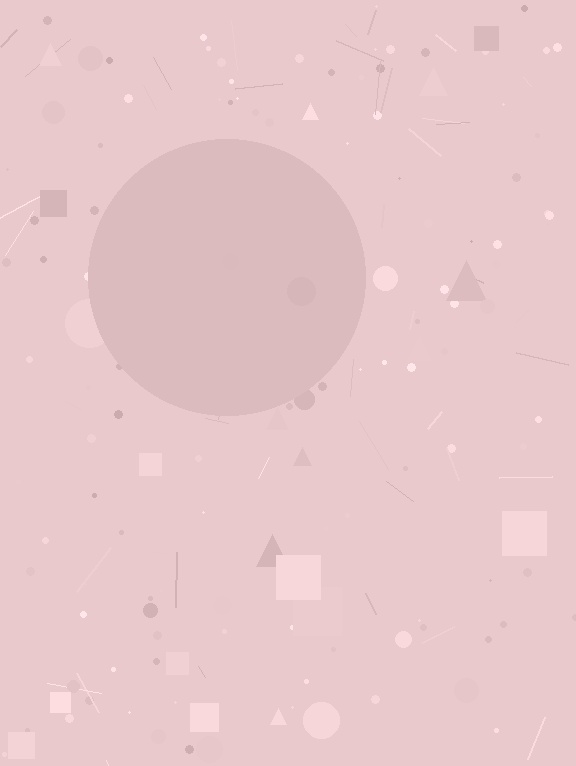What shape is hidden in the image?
A circle is hidden in the image.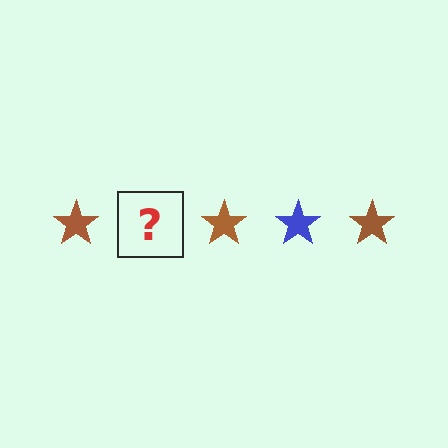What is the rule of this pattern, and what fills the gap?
The rule is that the pattern cycles through brown, blue stars. The gap should be filled with a blue star.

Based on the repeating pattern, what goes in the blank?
The blank should be a blue star.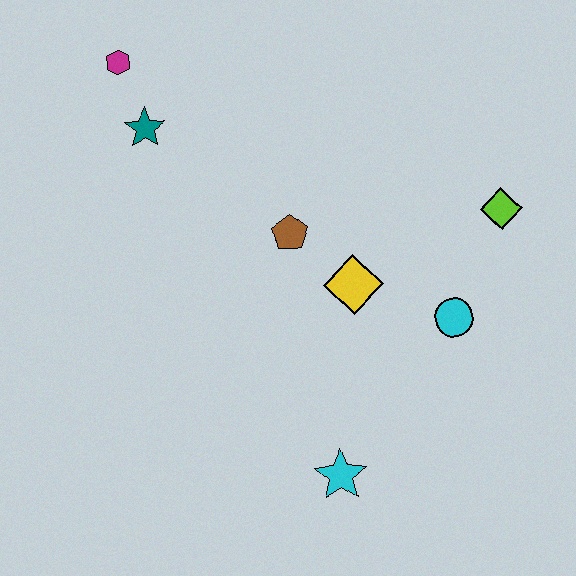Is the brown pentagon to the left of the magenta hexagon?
No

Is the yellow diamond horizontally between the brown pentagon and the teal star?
No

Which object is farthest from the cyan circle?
The magenta hexagon is farthest from the cyan circle.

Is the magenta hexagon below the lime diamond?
No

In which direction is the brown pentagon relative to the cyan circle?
The brown pentagon is to the left of the cyan circle.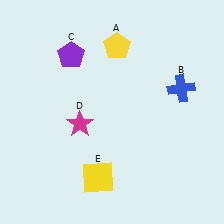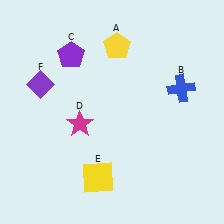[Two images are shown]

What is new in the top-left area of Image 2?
A purple diamond (F) was added in the top-left area of Image 2.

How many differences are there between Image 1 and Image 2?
There is 1 difference between the two images.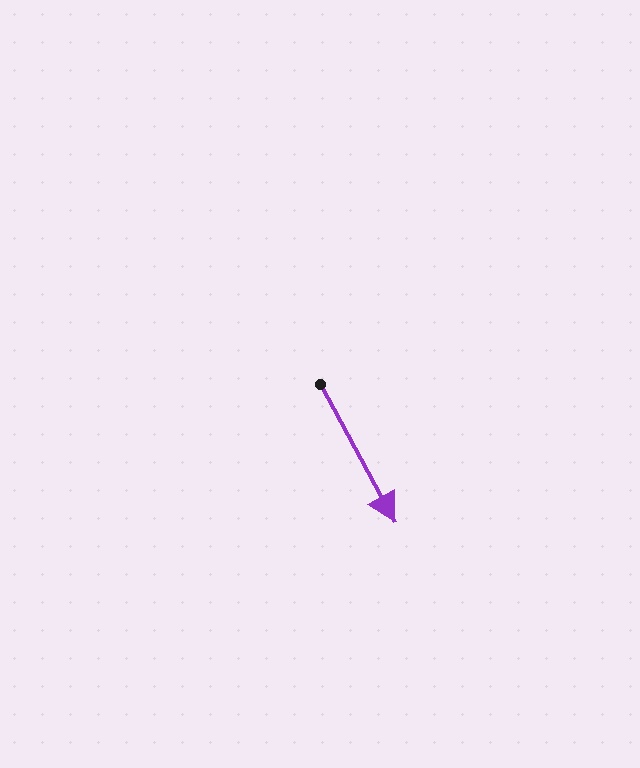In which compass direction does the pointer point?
Southeast.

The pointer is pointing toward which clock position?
Roughly 5 o'clock.